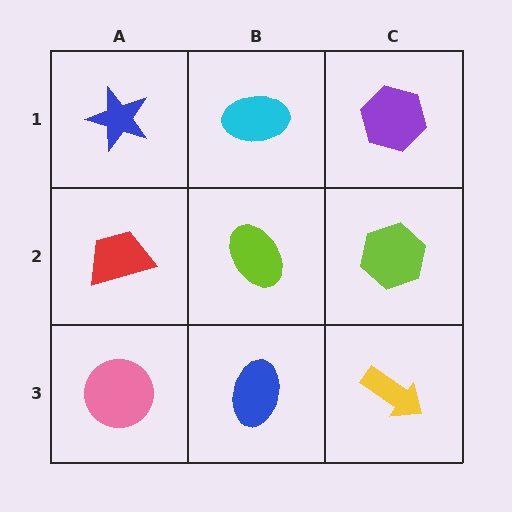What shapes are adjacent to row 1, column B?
A lime ellipse (row 2, column B), a blue star (row 1, column A), a purple hexagon (row 1, column C).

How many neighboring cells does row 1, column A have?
2.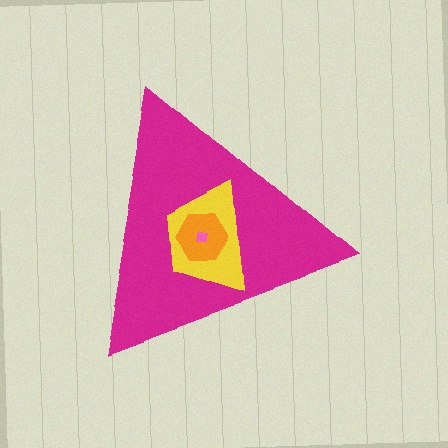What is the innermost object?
The pink square.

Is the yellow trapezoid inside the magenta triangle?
Yes.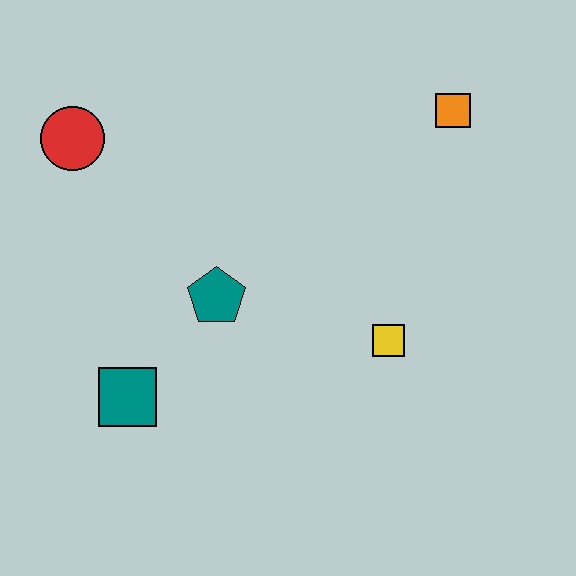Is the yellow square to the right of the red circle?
Yes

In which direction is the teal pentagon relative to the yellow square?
The teal pentagon is to the left of the yellow square.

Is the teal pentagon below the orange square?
Yes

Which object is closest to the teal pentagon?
The teal square is closest to the teal pentagon.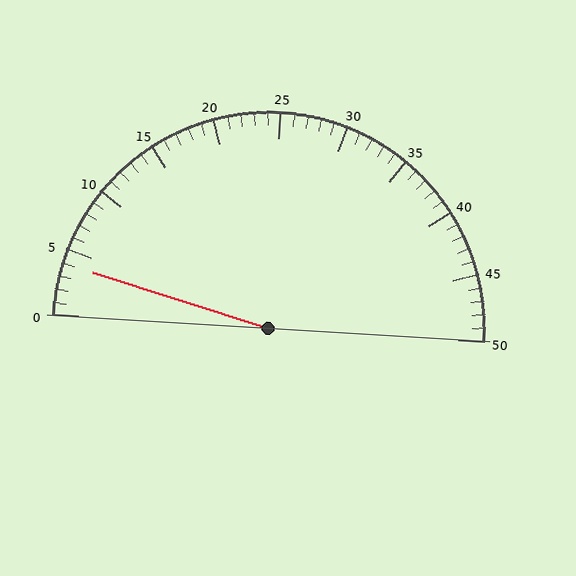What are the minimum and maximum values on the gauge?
The gauge ranges from 0 to 50.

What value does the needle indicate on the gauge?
The needle indicates approximately 4.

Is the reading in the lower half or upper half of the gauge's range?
The reading is in the lower half of the range (0 to 50).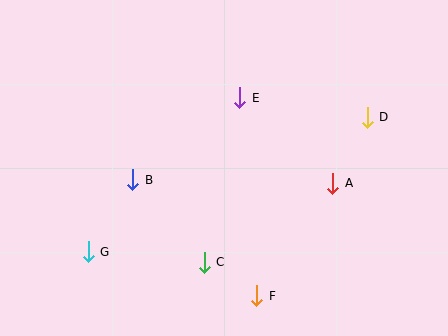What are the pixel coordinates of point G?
Point G is at (88, 252).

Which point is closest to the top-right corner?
Point D is closest to the top-right corner.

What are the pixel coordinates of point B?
Point B is at (133, 180).